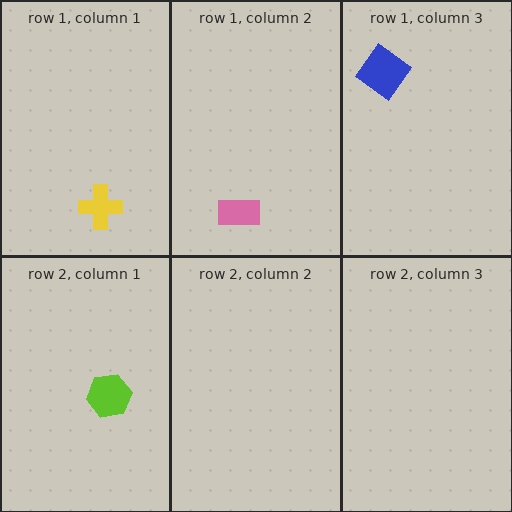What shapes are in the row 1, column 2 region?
The pink rectangle.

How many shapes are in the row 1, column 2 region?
1.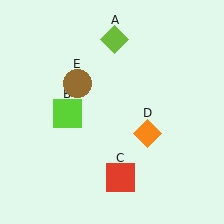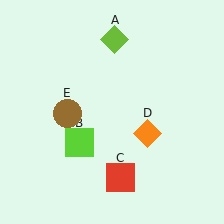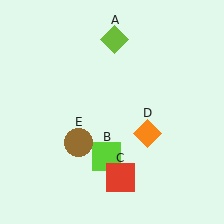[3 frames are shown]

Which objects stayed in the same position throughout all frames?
Lime diamond (object A) and red square (object C) and orange diamond (object D) remained stationary.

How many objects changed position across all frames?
2 objects changed position: lime square (object B), brown circle (object E).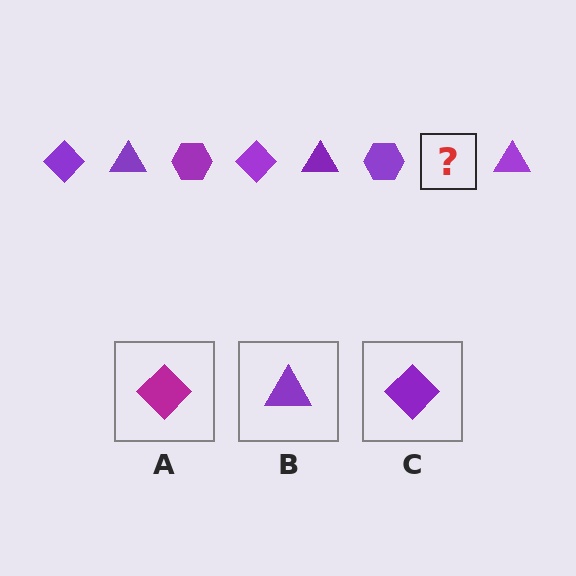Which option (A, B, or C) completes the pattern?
C.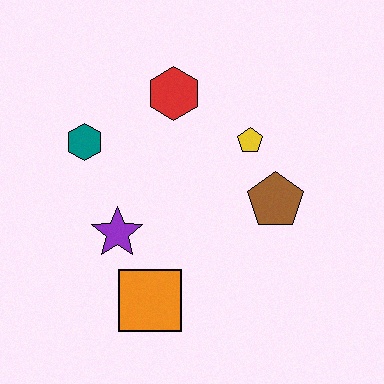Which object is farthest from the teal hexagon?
The brown pentagon is farthest from the teal hexagon.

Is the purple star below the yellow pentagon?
Yes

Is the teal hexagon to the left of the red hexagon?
Yes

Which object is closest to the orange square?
The purple star is closest to the orange square.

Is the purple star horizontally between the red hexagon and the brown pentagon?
No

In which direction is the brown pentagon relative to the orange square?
The brown pentagon is to the right of the orange square.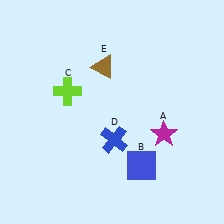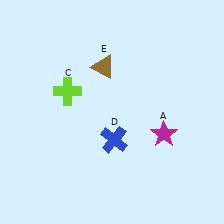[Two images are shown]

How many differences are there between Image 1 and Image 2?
There is 1 difference between the two images.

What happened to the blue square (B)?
The blue square (B) was removed in Image 2. It was in the bottom-right area of Image 1.